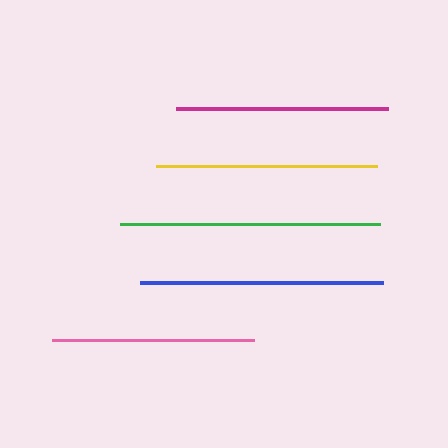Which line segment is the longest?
The green line is the longest at approximately 260 pixels.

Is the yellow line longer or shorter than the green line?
The green line is longer than the yellow line.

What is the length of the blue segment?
The blue segment is approximately 243 pixels long.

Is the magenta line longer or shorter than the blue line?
The blue line is longer than the magenta line.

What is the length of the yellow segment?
The yellow segment is approximately 221 pixels long.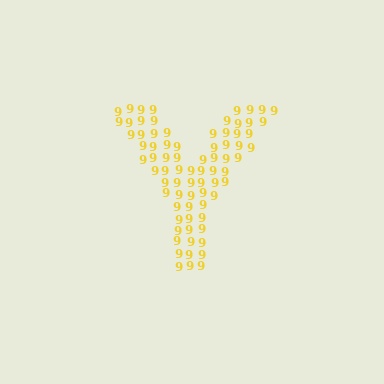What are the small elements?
The small elements are digit 9's.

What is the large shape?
The large shape is the letter Y.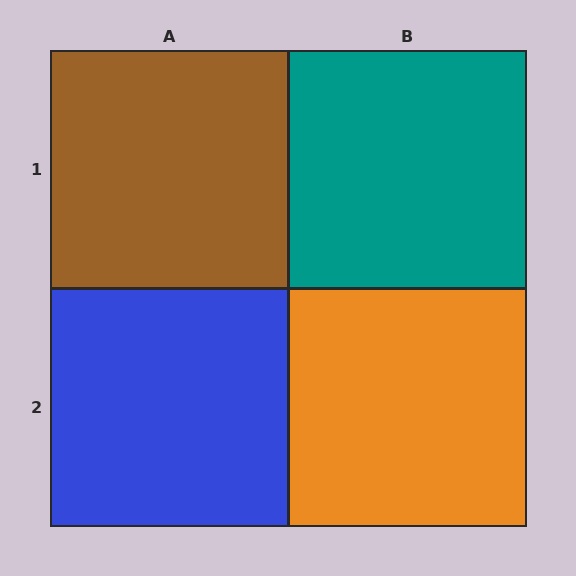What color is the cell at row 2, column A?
Blue.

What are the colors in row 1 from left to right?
Brown, teal.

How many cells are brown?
1 cell is brown.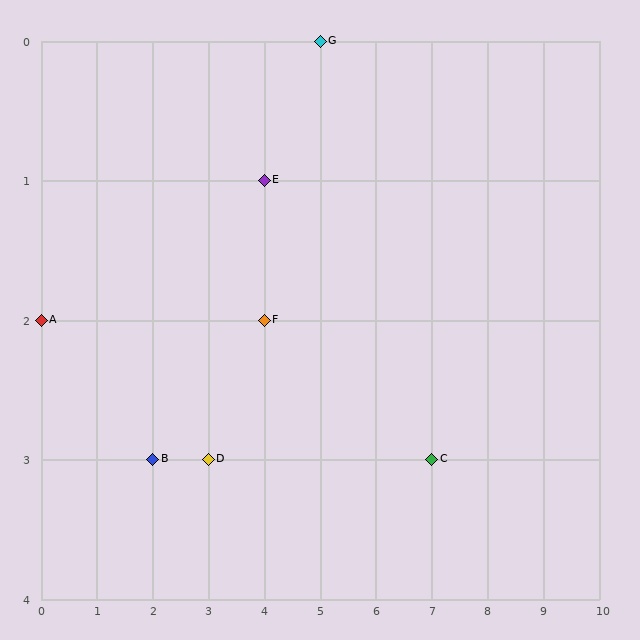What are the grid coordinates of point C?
Point C is at grid coordinates (7, 3).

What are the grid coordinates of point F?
Point F is at grid coordinates (4, 2).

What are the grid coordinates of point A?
Point A is at grid coordinates (0, 2).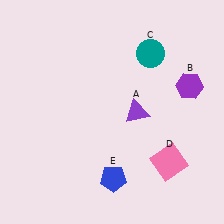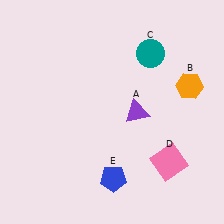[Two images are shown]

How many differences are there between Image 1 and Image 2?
There is 1 difference between the two images.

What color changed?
The hexagon (B) changed from purple in Image 1 to orange in Image 2.